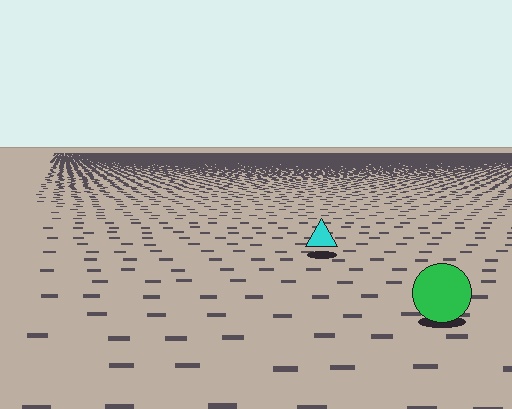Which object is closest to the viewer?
The green circle is closest. The texture marks near it are larger and more spread out.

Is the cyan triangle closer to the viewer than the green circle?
No. The green circle is closer — you can tell from the texture gradient: the ground texture is coarser near it.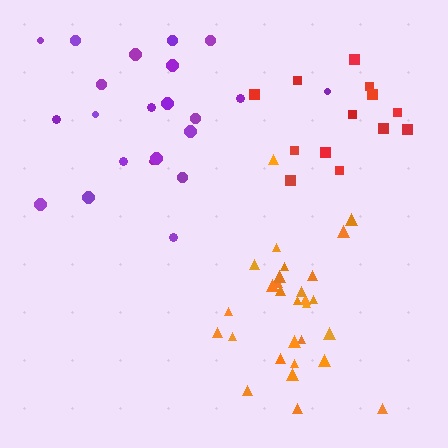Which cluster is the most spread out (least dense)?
Purple.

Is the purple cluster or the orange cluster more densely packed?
Orange.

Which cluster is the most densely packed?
Orange.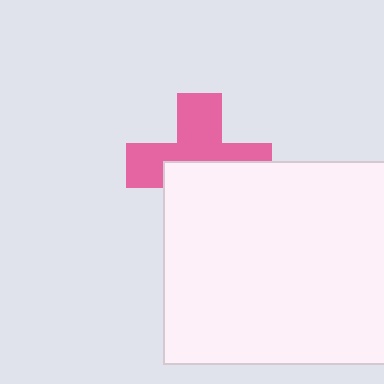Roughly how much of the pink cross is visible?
About half of it is visible (roughly 53%).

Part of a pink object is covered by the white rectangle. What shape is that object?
It is a cross.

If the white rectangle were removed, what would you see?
You would see the complete pink cross.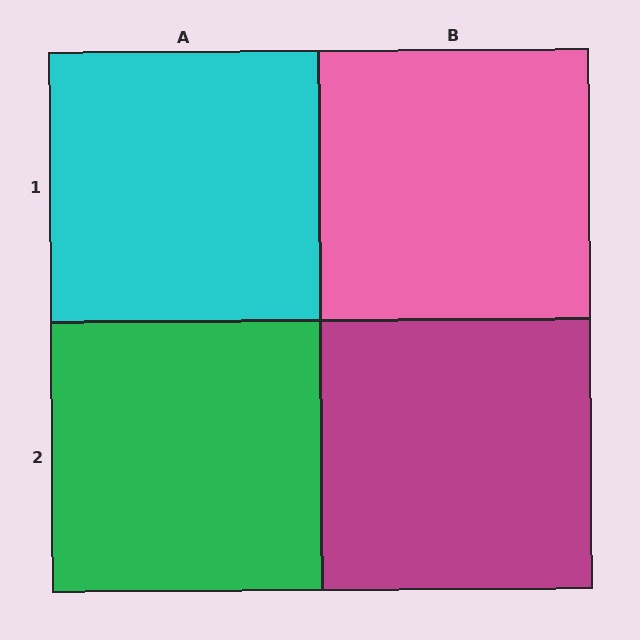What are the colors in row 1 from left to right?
Cyan, pink.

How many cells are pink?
1 cell is pink.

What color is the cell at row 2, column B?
Magenta.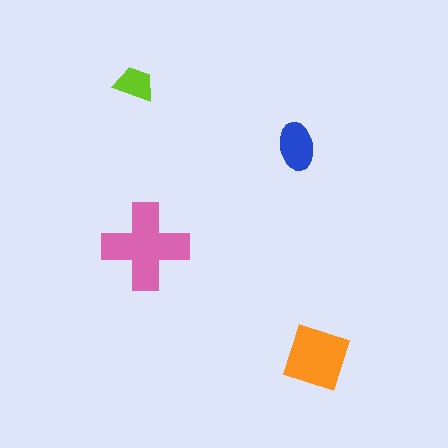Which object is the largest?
The pink cross.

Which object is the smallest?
The lime trapezoid.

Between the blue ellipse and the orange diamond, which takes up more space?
The orange diamond.